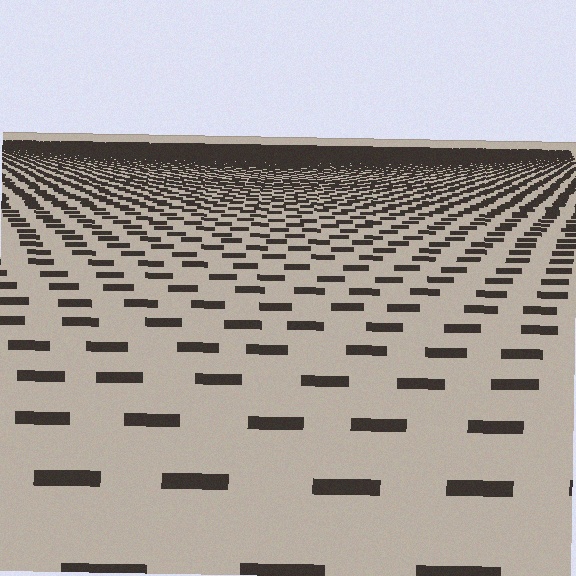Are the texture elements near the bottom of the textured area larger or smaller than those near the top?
Larger. Near the bottom, elements are closer to the viewer and appear at a bigger on-screen size.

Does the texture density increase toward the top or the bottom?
Density increases toward the top.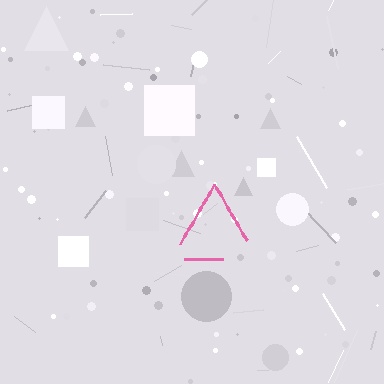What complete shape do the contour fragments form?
The contour fragments form a triangle.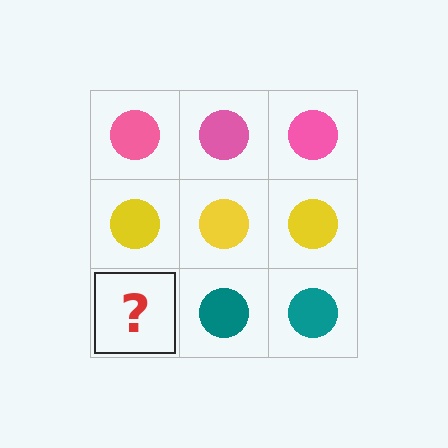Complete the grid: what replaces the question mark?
The question mark should be replaced with a teal circle.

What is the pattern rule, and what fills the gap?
The rule is that each row has a consistent color. The gap should be filled with a teal circle.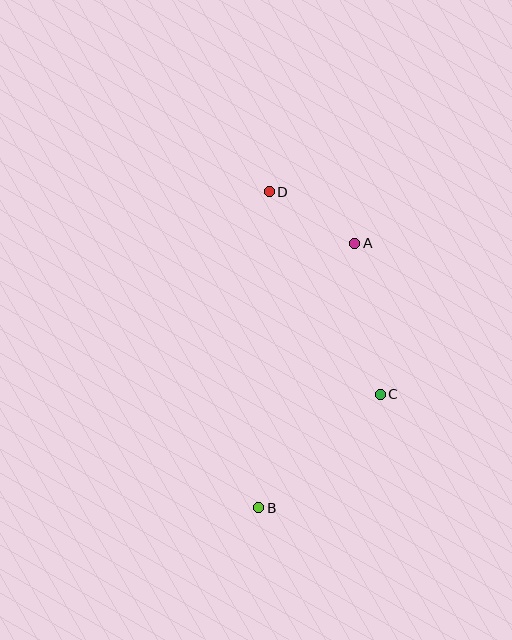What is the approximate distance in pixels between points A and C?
The distance between A and C is approximately 153 pixels.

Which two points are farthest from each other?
Points B and D are farthest from each other.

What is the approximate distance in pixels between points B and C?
The distance between B and C is approximately 166 pixels.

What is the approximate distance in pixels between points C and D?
The distance between C and D is approximately 231 pixels.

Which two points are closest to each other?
Points A and D are closest to each other.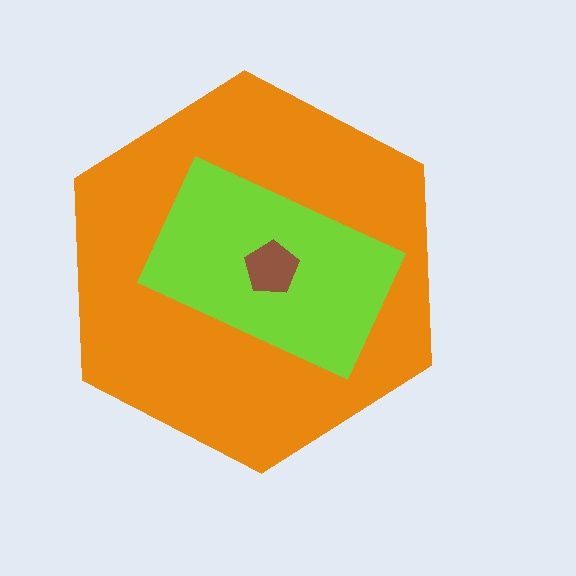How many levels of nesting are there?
3.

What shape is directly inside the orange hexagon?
The lime rectangle.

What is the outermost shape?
The orange hexagon.